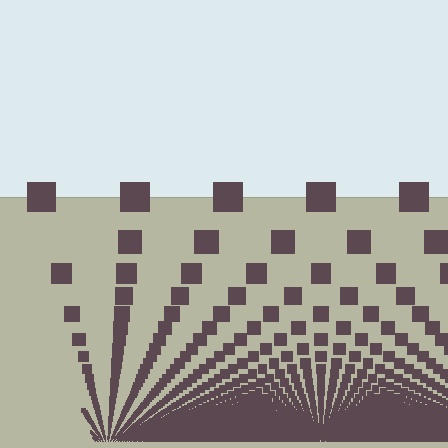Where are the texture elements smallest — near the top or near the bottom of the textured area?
Near the bottom.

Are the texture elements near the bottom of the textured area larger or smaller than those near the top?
Smaller. The gradient is inverted — elements near the bottom are smaller and denser.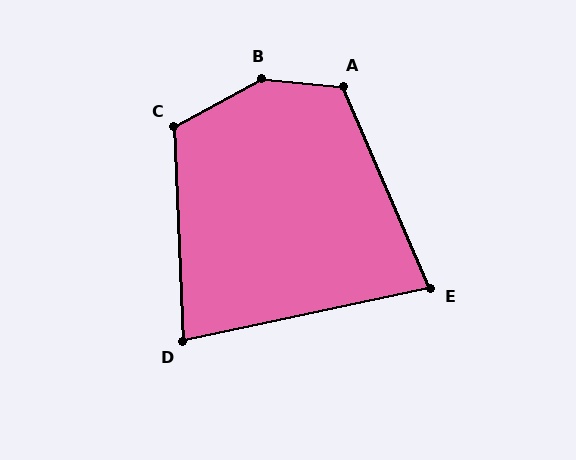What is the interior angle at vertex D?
Approximately 80 degrees (acute).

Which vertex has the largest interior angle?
B, at approximately 146 degrees.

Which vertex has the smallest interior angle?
E, at approximately 79 degrees.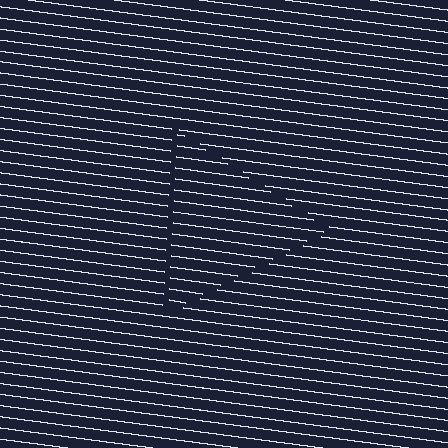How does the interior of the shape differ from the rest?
The interior of the shape contains the same grating, shifted by half a period — the contour is defined by the phase discontinuity where line-ends from the inner and outer gratings abut.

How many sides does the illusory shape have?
3 sides — the line-ends trace a triangle.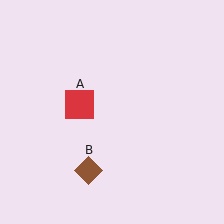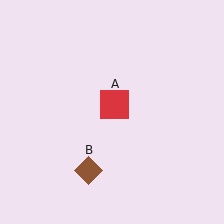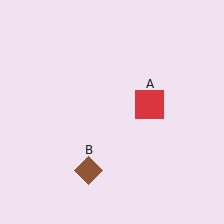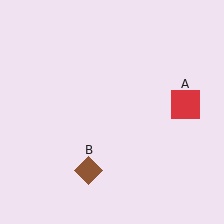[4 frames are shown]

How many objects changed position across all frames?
1 object changed position: red square (object A).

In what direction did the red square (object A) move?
The red square (object A) moved right.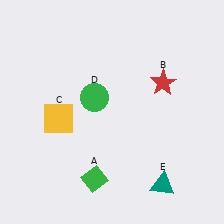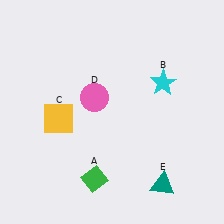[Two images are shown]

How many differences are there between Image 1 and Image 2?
There are 2 differences between the two images.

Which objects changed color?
B changed from red to cyan. D changed from green to pink.